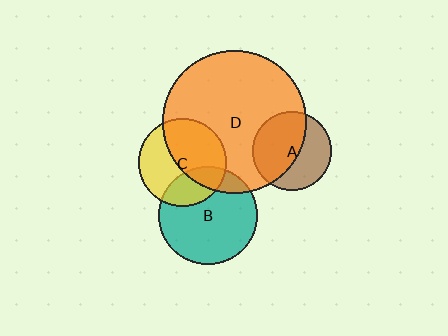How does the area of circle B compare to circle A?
Approximately 1.6 times.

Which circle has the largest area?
Circle D (orange).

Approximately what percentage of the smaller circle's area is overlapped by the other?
Approximately 15%.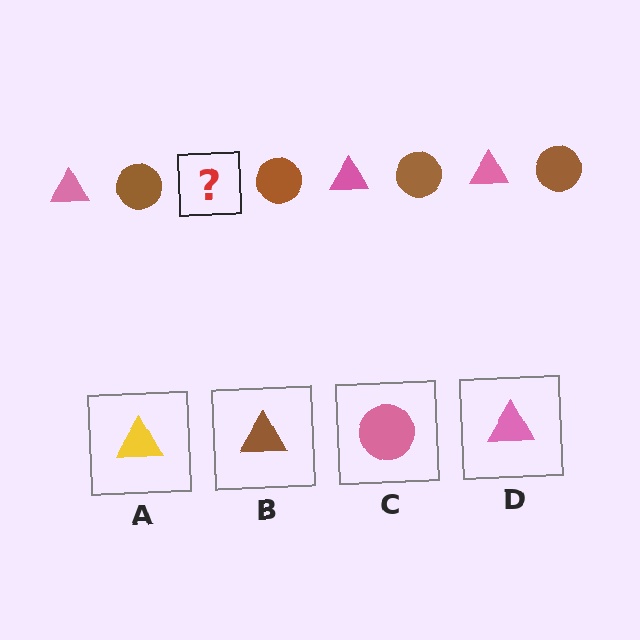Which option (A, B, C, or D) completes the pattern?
D.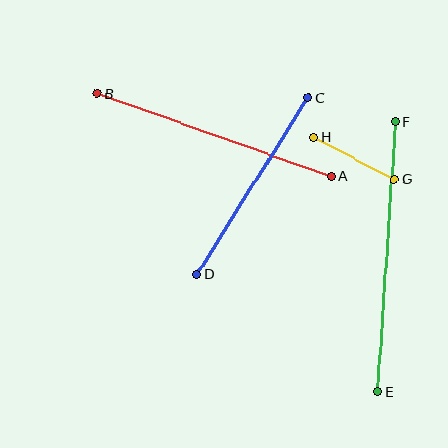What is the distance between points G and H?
The distance is approximately 91 pixels.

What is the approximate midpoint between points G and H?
The midpoint is at approximately (354, 158) pixels.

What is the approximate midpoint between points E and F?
The midpoint is at approximately (387, 257) pixels.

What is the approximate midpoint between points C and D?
The midpoint is at approximately (253, 186) pixels.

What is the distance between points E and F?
The distance is approximately 270 pixels.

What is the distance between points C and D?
The distance is approximately 208 pixels.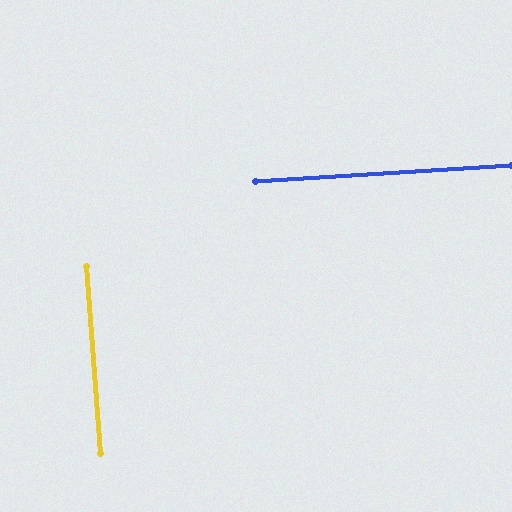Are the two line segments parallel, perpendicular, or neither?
Perpendicular — they meet at approximately 89°.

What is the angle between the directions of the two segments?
Approximately 89 degrees.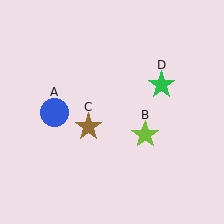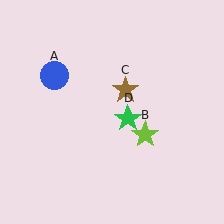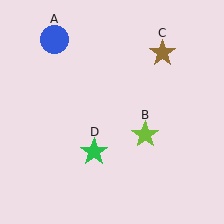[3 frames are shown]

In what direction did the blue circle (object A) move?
The blue circle (object A) moved up.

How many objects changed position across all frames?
3 objects changed position: blue circle (object A), brown star (object C), green star (object D).